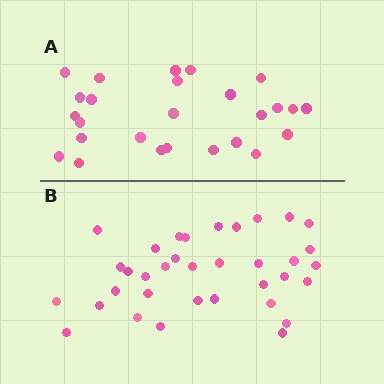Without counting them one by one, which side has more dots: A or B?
Region B (the bottom region) has more dots.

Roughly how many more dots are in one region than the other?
Region B has roughly 8 or so more dots than region A.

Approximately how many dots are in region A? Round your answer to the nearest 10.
About 30 dots. (The exact count is 26, which rounds to 30.)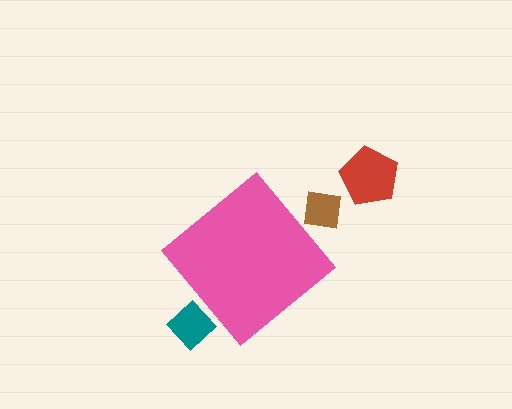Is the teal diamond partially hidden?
Yes, the teal diamond is partially hidden behind the pink diamond.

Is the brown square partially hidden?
Yes, the brown square is partially hidden behind the pink diamond.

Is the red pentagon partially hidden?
No, the red pentagon is fully visible.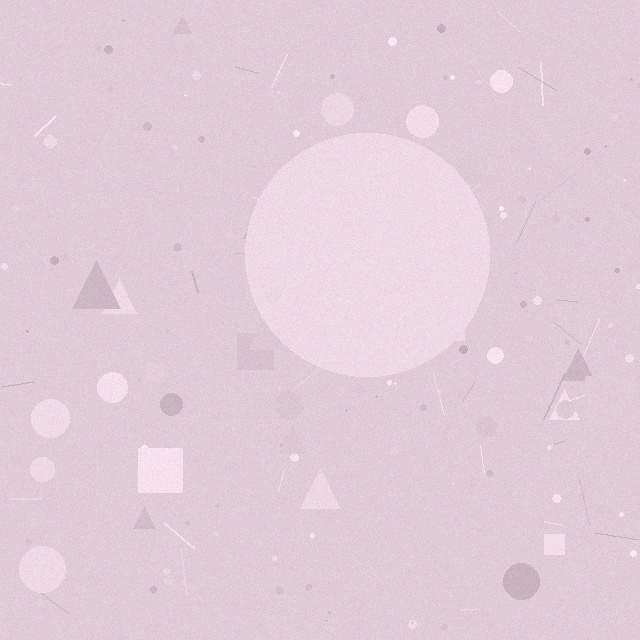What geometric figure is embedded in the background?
A circle is embedded in the background.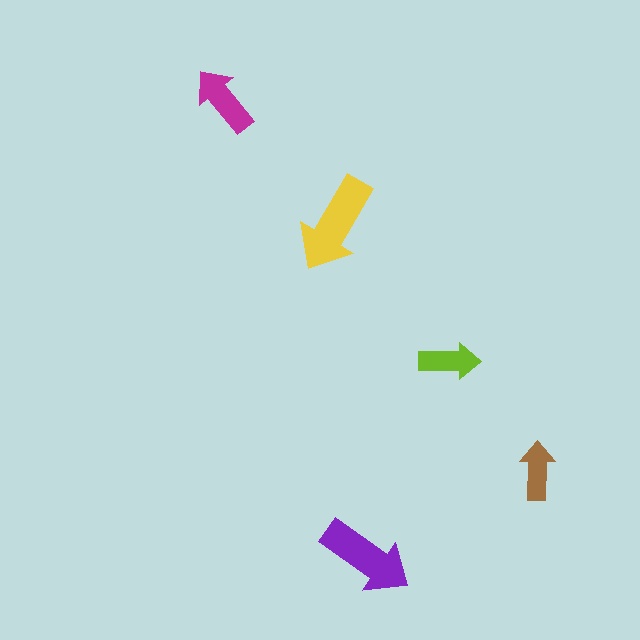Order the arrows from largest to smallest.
the yellow one, the purple one, the magenta one, the lime one, the brown one.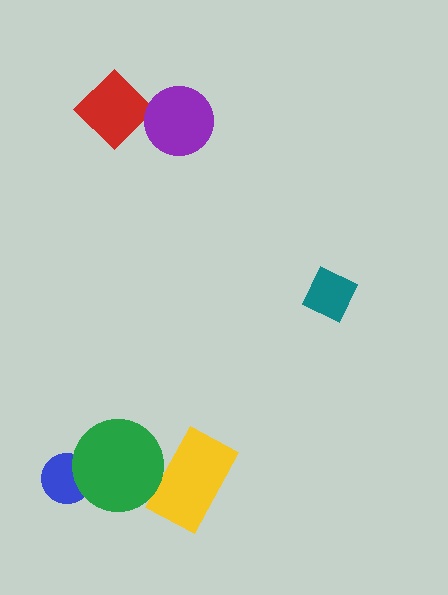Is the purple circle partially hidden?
No, no other shape covers it.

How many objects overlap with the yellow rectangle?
1 object overlaps with the yellow rectangle.